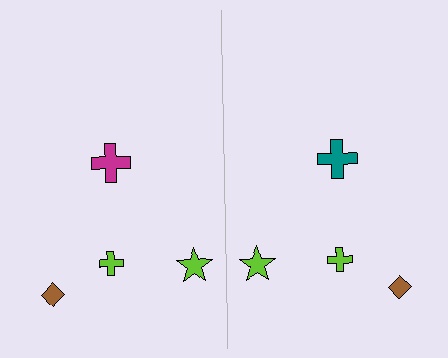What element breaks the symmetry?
The teal cross on the right side breaks the symmetry — its mirror counterpart is magenta.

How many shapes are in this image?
There are 8 shapes in this image.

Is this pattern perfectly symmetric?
No, the pattern is not perfectly symmetric. The teal cross on the right side breaks the symmetry — its mirror counterpart is magenta.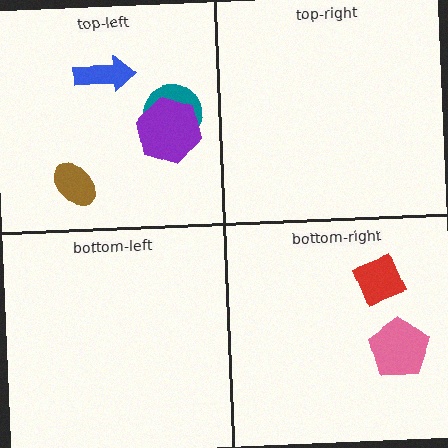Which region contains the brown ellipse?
The top-left region.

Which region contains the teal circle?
The top-left region.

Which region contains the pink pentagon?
The bottom-right region.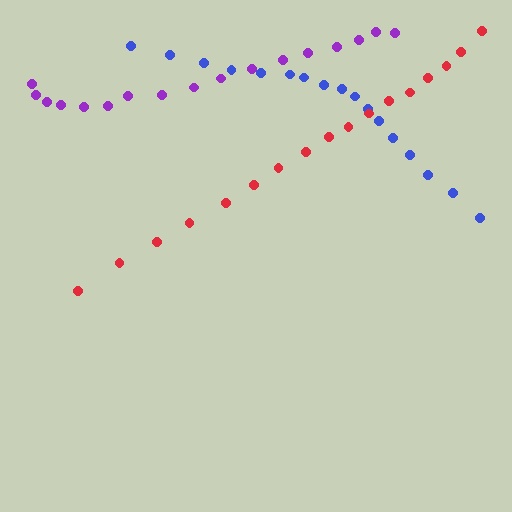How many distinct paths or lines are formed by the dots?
There are 3 distinct paths.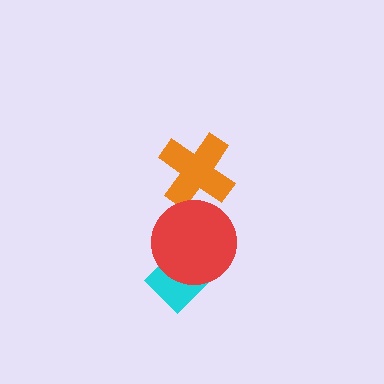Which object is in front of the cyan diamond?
The red circle is in front of the cyan diamond.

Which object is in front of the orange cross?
The red circle is in front of the orange cross.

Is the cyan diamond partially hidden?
Yes, it is partially covered by another shape.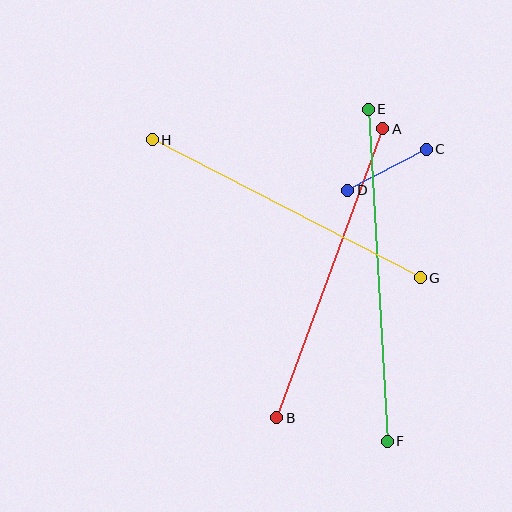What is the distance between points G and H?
The distance is approximately 302 pixels.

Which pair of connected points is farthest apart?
Points E and F are farthest apart.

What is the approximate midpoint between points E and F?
The midpoint is at approximately (378, 275) pixels.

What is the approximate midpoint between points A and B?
The midpoint is at approximately (330, 273) pixels.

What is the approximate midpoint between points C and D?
The midpoint is at approximately (387, 170) pixels.